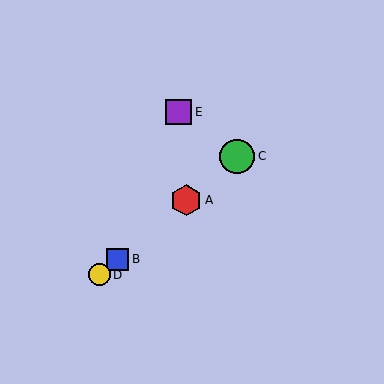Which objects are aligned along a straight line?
Objects A, B, C, D are aligned along a straight line.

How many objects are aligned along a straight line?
4 objects (A, B, C, D) are aligned along a straight line.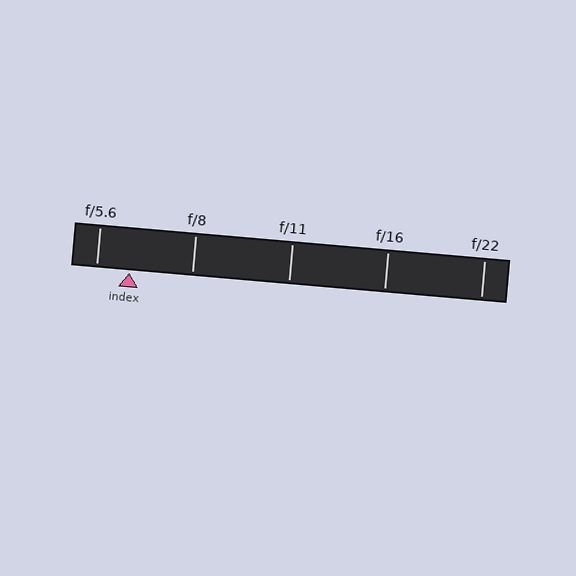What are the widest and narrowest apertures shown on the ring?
The widest aperture shown is f/5.6 and the narrowest is f/22.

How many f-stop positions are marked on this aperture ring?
There are 5 f-stop positions marked.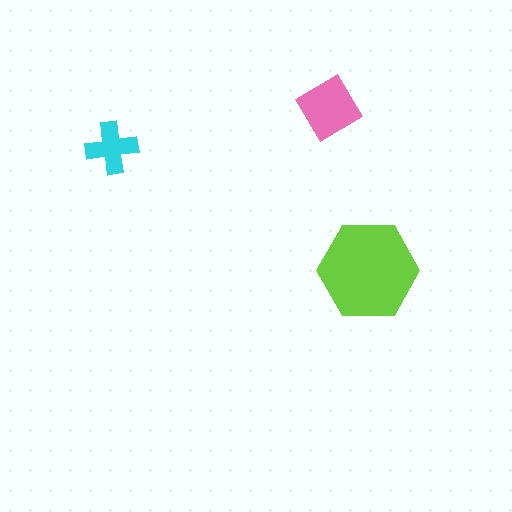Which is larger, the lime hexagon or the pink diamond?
The lime hexagon.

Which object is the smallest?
The cyan cross.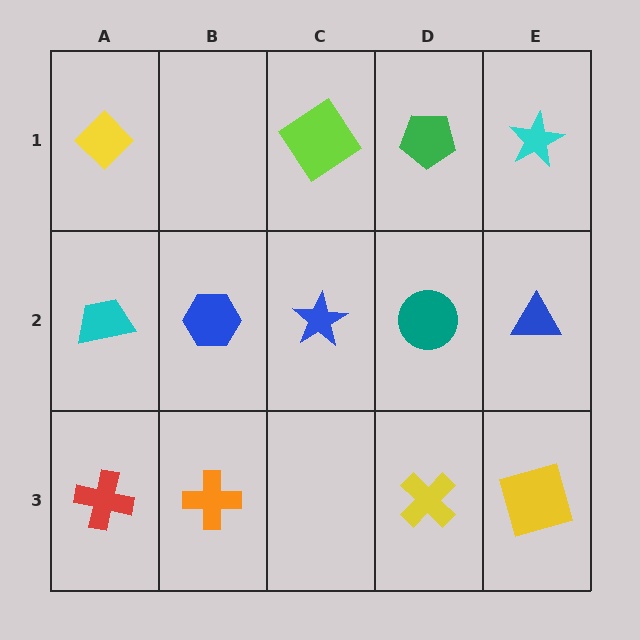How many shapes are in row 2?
5 shapes.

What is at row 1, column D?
A green pentagon.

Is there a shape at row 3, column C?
No, that cell is empty.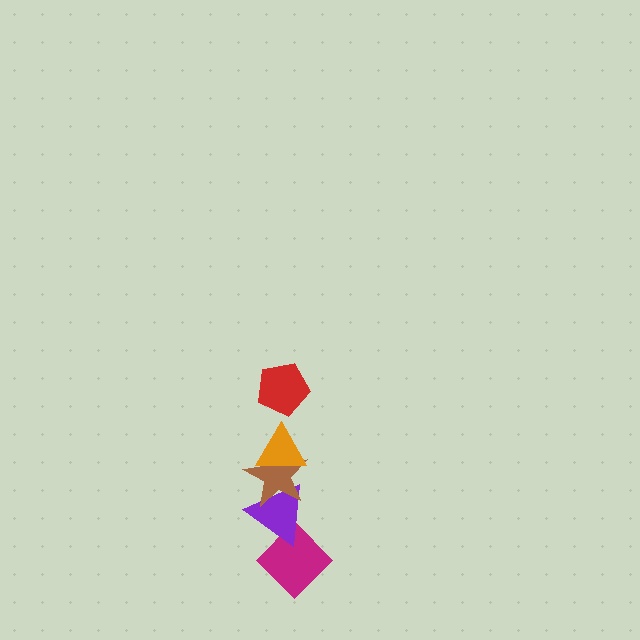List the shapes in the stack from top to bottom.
From top to bottom: the red pentagon, the orange triangle, the brown star, the purple triangle, the magenta diamond.